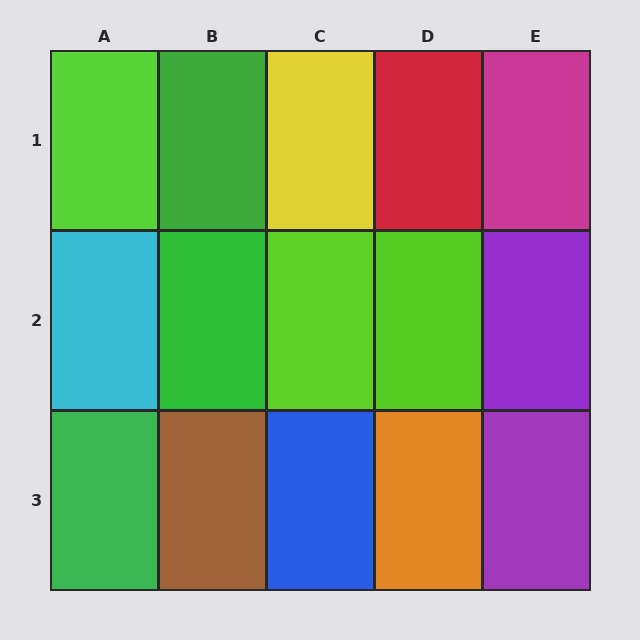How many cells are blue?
1 cell is blue.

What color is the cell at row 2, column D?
Lime.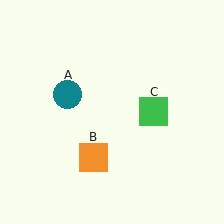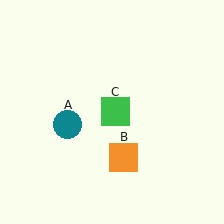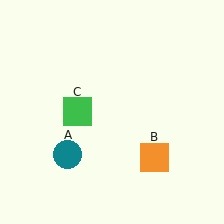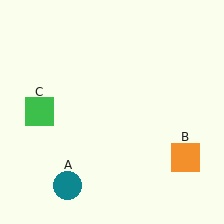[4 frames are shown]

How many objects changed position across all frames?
3 objects changed position: teal circle (object A), orange square (object B), green square (object C).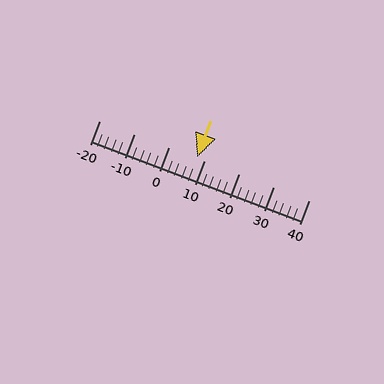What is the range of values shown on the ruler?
The ruler shows values from -20 to 40.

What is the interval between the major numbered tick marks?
The major tick marks are spaced 10 units apart.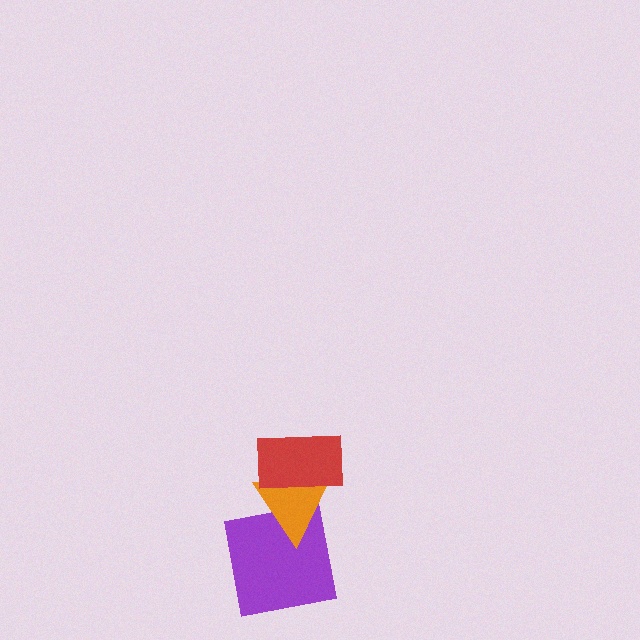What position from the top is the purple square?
The purple square is 3rd from the top.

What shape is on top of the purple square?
The orange triangle is on top of the purple square.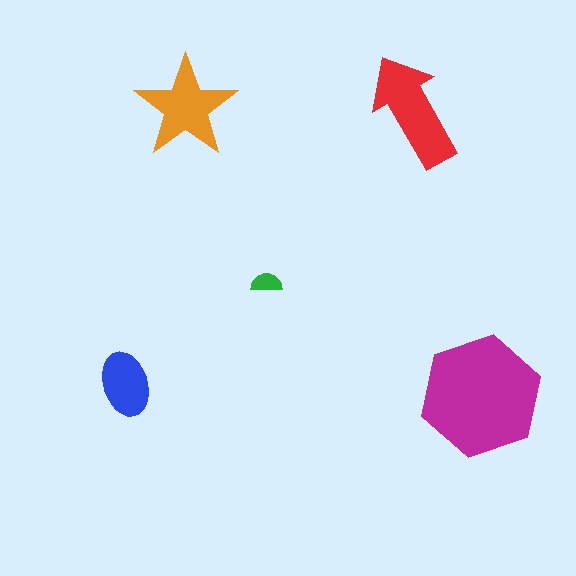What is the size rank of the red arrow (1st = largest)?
2nd.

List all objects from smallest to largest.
The green semicircle, the blue ellipse, the orange star, the red arrow, the magenta hexagon.